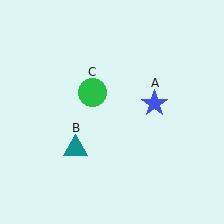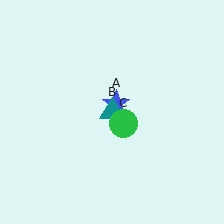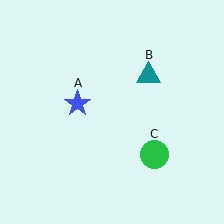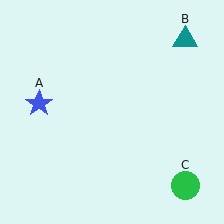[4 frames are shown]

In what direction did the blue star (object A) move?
The blue star (object A) moved left.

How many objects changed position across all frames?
3 objects changed position: blue star (object A), teal triangle (object B), green circle (object C).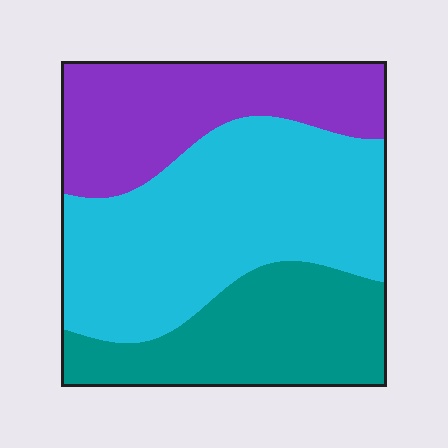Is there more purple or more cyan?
Cyan.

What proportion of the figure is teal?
Teal takes up about one quarter (1/4) of the figure.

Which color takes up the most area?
Cyan, at roughly 45%.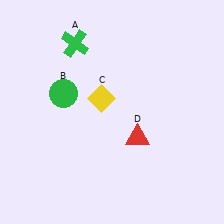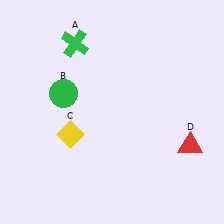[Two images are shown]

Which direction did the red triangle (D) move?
The red triangle (D) moved right.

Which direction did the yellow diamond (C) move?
The yellow diamond (C) moved down.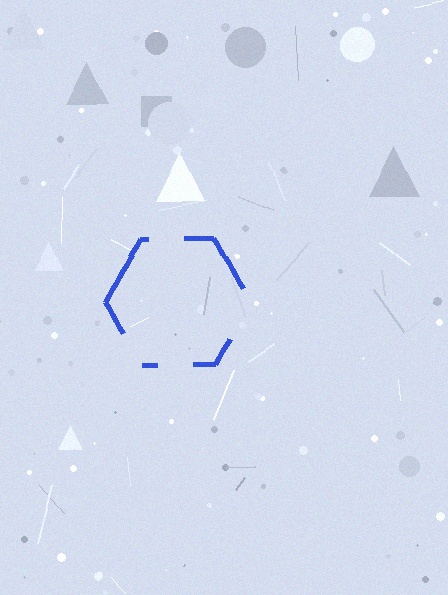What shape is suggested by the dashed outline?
The dashed outline suggests a hexagon.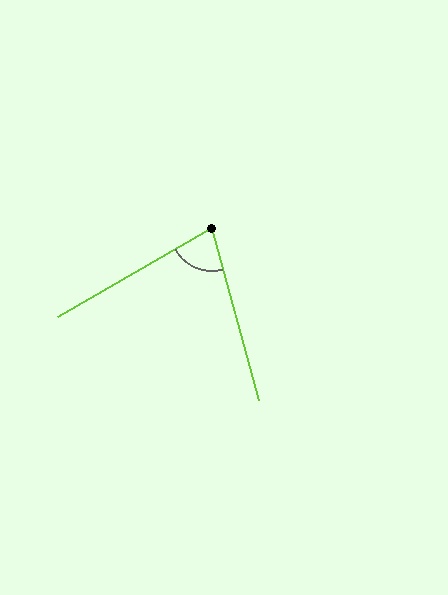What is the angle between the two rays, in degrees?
Approximately 75 degrees.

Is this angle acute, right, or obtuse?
It is acute.